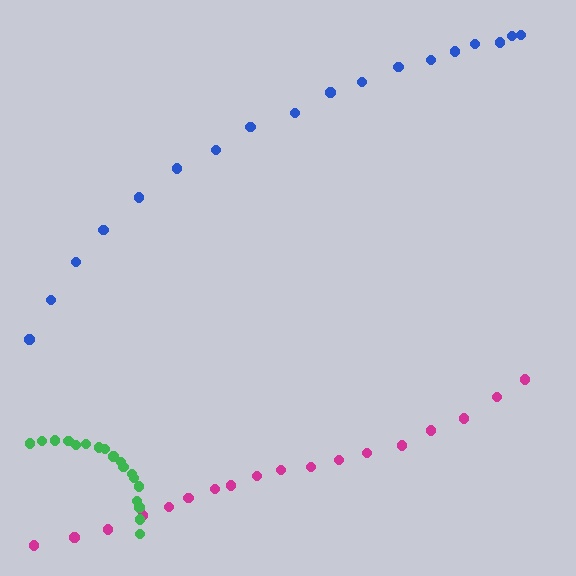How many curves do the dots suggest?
There are 3 distinct paths.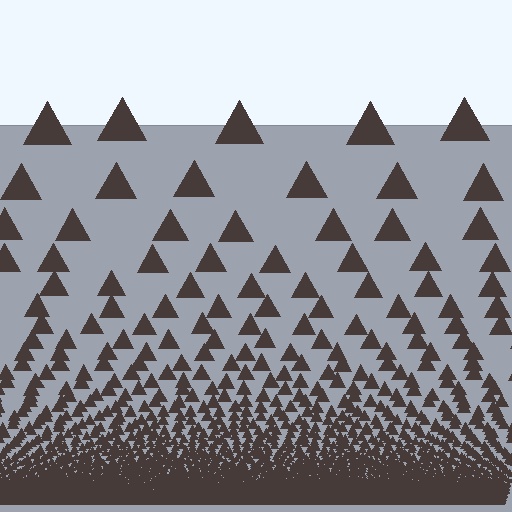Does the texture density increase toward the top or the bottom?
Density increases toward the bottom.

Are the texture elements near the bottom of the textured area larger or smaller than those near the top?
Smaller. The gradient is inverted — elements near the bottom are smaller and denser.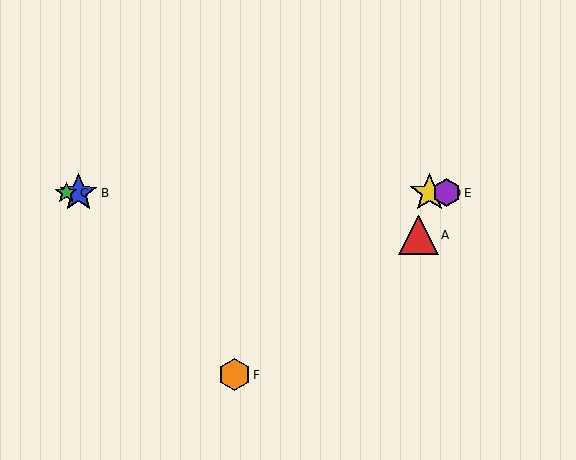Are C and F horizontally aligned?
No, C is at y≈193 and F is at y≈375.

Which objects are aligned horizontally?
Objects B, C, D, E are aligned horizontally.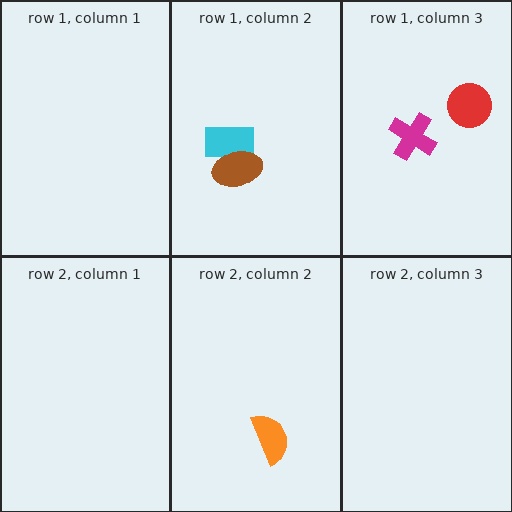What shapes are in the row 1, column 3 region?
The red circle, the magenta cross.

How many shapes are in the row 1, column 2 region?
2.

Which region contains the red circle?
The row 1, column 3 region.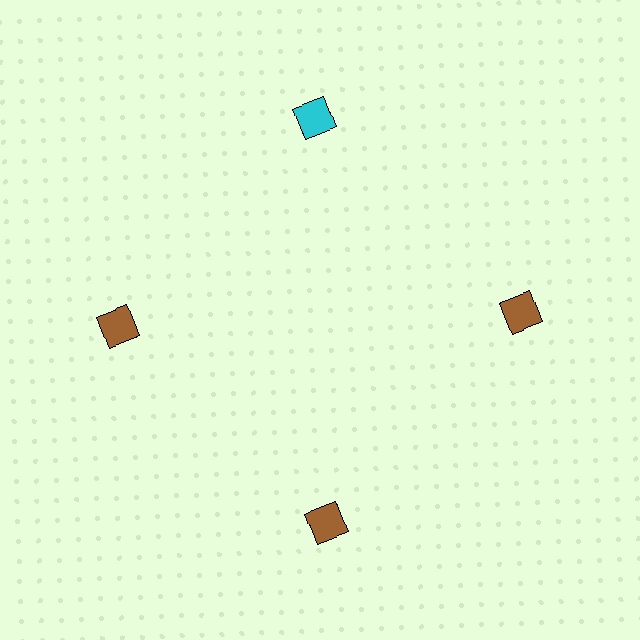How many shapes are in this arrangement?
There are 4 shapes arranged in a ring pattern.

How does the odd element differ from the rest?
It has a different color: cyan instead of brown.